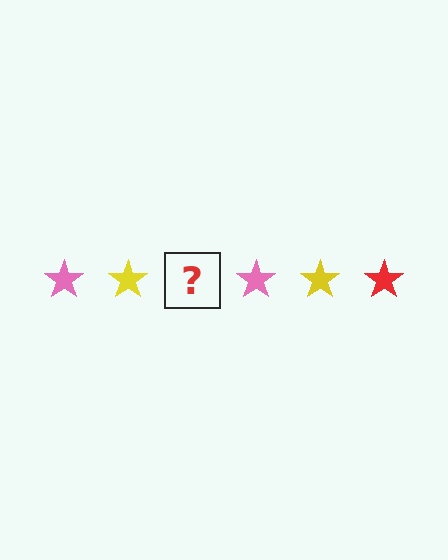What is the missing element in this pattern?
The missing element is a red star.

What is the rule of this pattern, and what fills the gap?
The rule is that the pattern cycles through pink, yellow, red stars. The gap should be filled with a red star.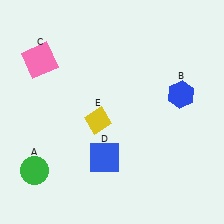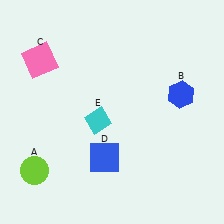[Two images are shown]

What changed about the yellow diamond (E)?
In Image 1, E is yellow. In Image 2, it changed to cyan.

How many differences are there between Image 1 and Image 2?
There are 2 differences between the two images.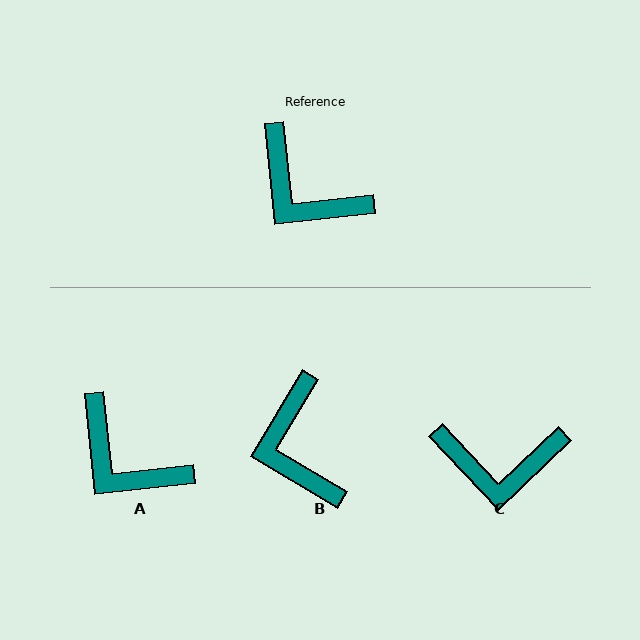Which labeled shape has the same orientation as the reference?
A.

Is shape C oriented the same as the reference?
No, it is off by about 37 degrees.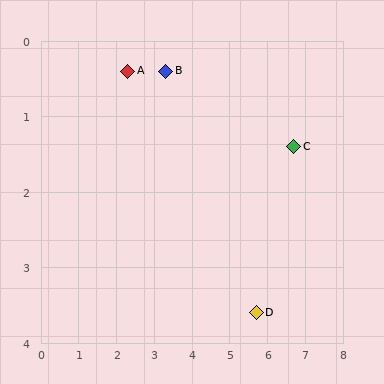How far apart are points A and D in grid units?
Points A and D are about 4.7 grid units apart.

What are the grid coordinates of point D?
Point D is at approximately (5.7, 3.6).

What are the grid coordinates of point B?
Point B is at approximately (3.3, 0.4).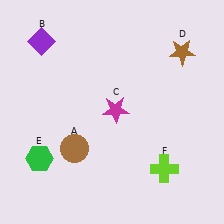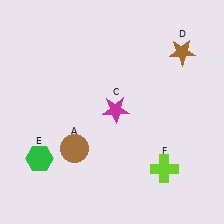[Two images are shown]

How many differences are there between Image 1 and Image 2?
There is 1 difference between the two images.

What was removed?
The purple diamond (B) was removed in Image 2.